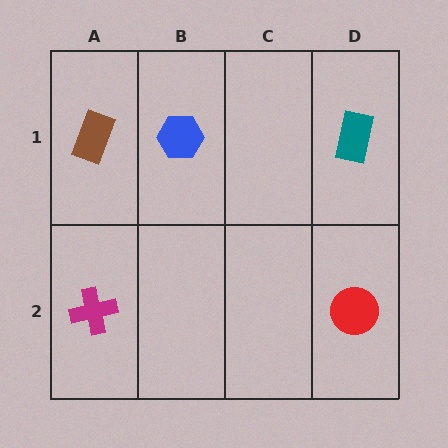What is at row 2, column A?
A magenta cross.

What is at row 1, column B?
A blue hexagon.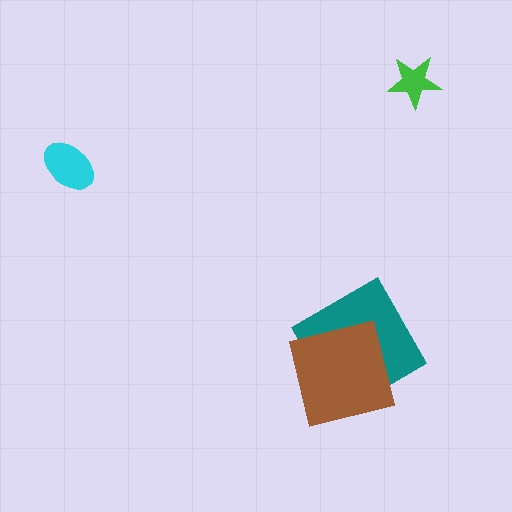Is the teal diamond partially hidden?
Yes, it is partially covered by another shape.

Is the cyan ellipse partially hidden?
No, no other shape covers it.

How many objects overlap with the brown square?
1 object overlaps with the brown square.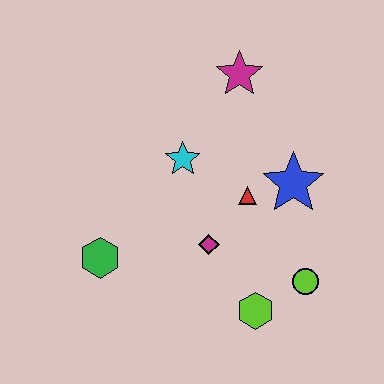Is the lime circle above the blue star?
No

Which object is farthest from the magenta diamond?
The magenta star is farthest from the magenta diamond.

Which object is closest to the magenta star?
The cyan star is closest to the magenta star.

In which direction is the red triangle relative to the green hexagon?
The red triangle is to the right of the green hexagon.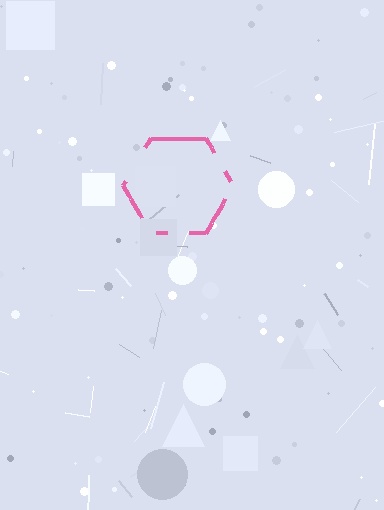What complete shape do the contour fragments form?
The contour fragments form a hexagon.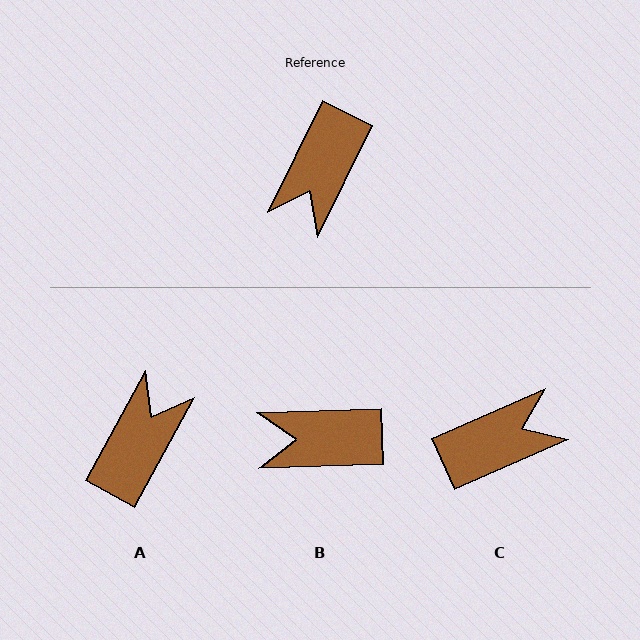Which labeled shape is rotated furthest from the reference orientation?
A, about 178 degrees away.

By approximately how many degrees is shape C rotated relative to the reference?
Approximately 140 degrees counter-clockwise.